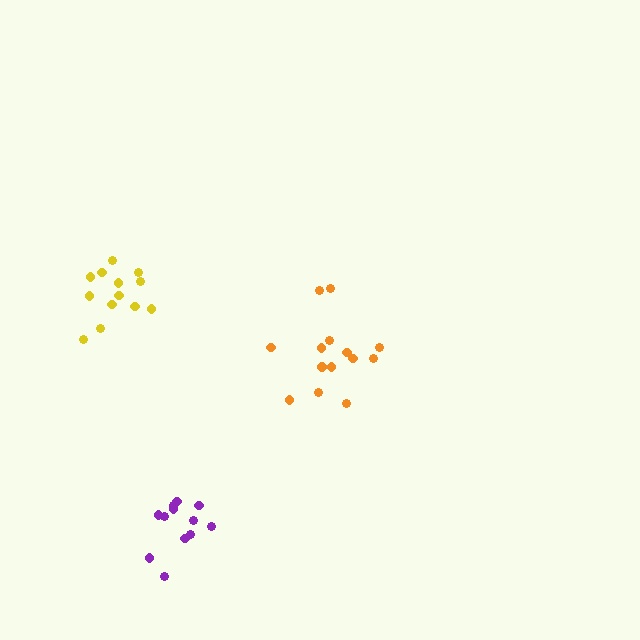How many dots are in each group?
Group 1: 13 dots, Group 2: 14 dots, Group 3: 12 dots (39 total).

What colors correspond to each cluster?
The clusters are colored: yellow, orange, purple.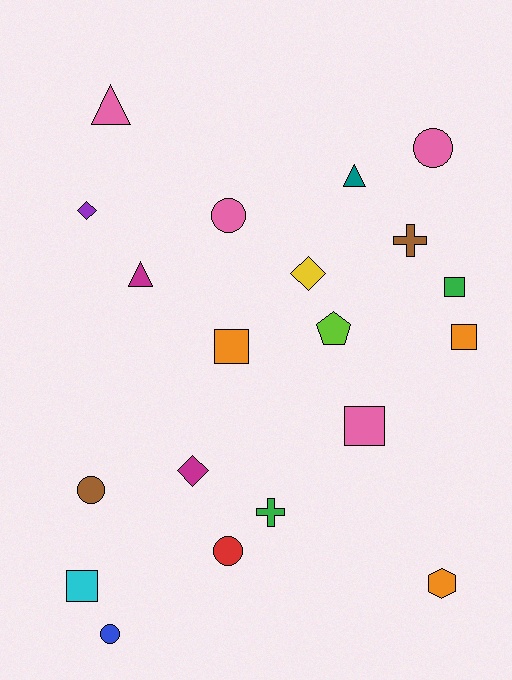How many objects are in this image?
There are 20 objects.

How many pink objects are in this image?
There are 4 pink objects.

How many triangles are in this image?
There are 3 triangles.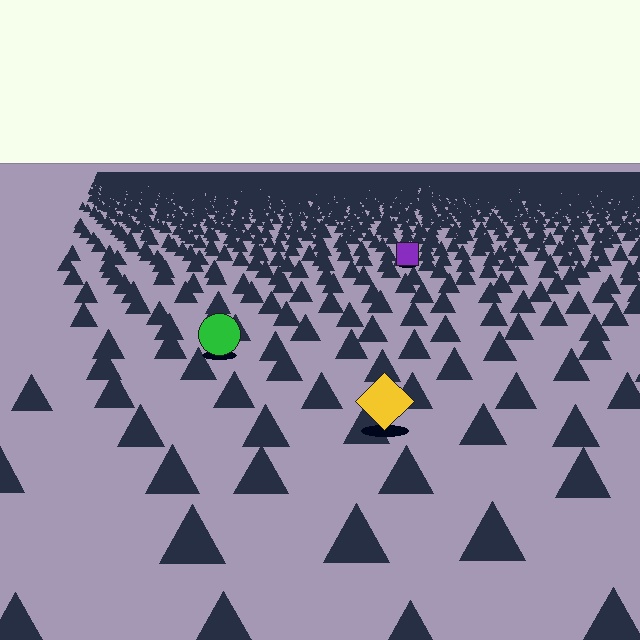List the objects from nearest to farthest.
From nearest to farthest: the yellow diamond, the green circle, the purple square.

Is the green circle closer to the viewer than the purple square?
Yes. The green circle is closer — you can tell from the texture gradient: the ground texture is coarser near it.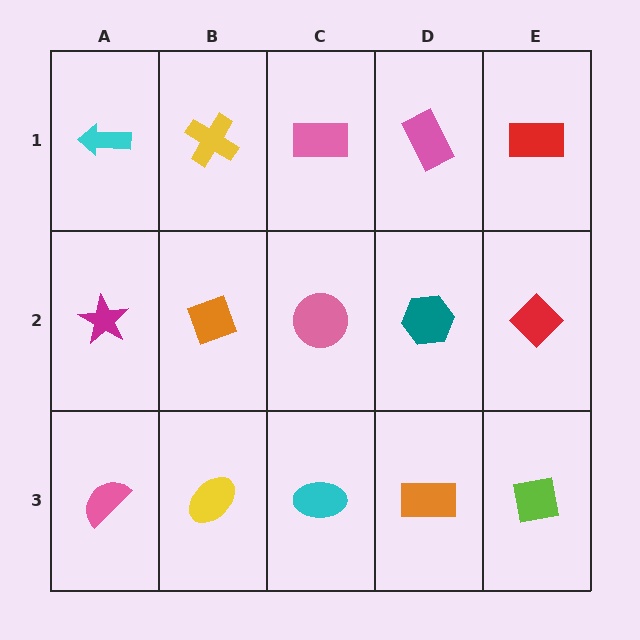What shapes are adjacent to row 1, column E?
A red diamond (row 2, column E), a pink rectangle (row 1, column D).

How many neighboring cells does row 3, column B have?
3.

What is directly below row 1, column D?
A teal hexagon.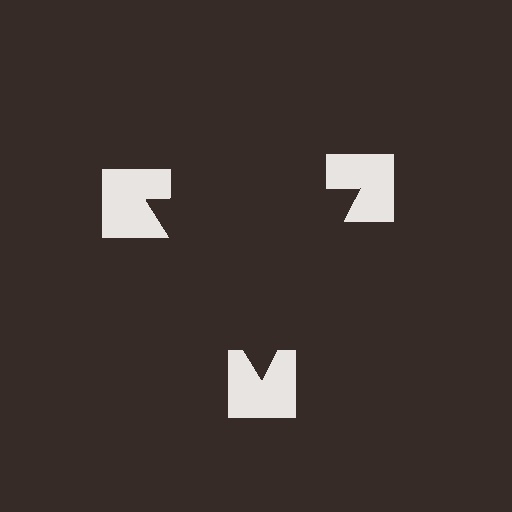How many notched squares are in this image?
There are 3 — one at each vertex of the illusory triangle.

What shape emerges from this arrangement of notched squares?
An illusory triangle — its edges are inferred from the aligned wedge cuts in the notched squares, not physically drawn.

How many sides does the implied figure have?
3 sides.